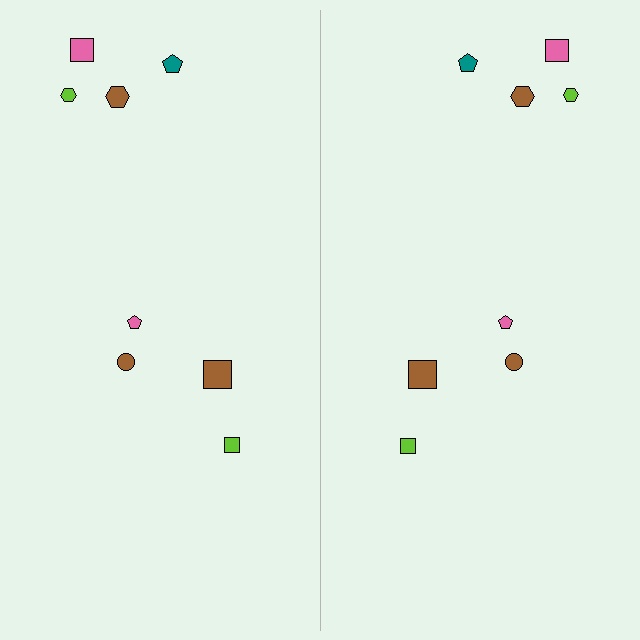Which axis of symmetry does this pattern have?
The pattern has a vertical axis of symmetry running through the center of the image.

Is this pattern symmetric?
Yes, this pattern has bilateral (reflection) symmetry.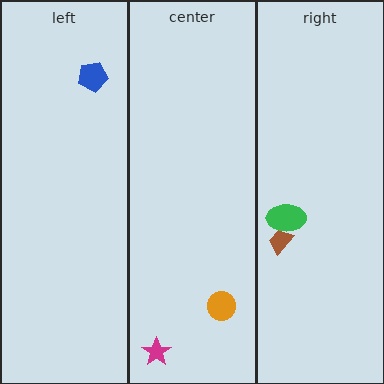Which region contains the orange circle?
The center region.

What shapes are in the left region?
The blue pentagon.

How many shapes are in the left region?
1.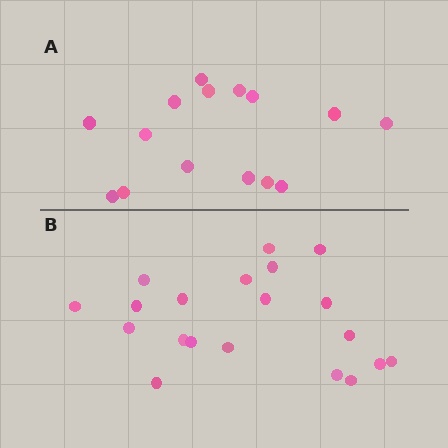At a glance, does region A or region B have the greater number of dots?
Region B (the bottom region) has more dots.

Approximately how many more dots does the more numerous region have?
Region B has about 5 more dots than region A.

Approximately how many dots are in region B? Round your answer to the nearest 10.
About 20 dots.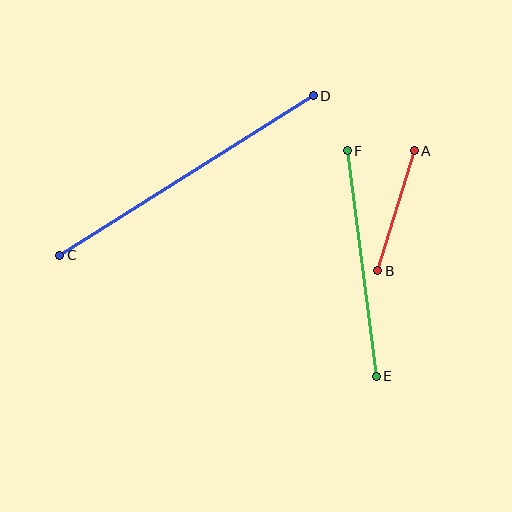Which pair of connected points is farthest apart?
Points C and D are farthest apart.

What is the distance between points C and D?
The distance is approximately 299 pixels.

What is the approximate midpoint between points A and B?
The midpoint is at approximately (396, 211) pixels.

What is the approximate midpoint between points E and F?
The midpoint is at approximately (362, 264) pixels.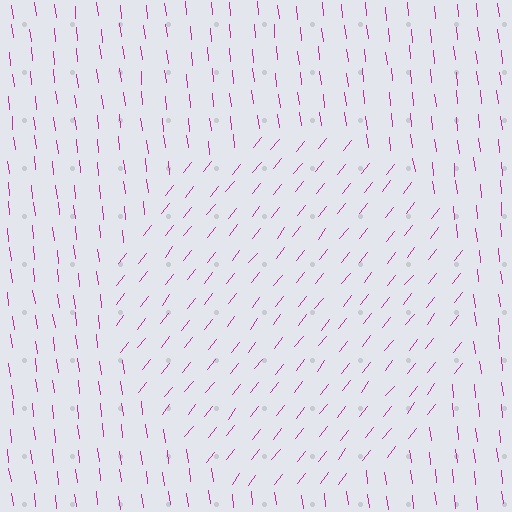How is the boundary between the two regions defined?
The boundary is defined purely by a change in line orientation (approximately 45 degrees difference). All lines are the same color and thickness.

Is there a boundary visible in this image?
Yes, there is a texture boundary formed by a change in line orientation.